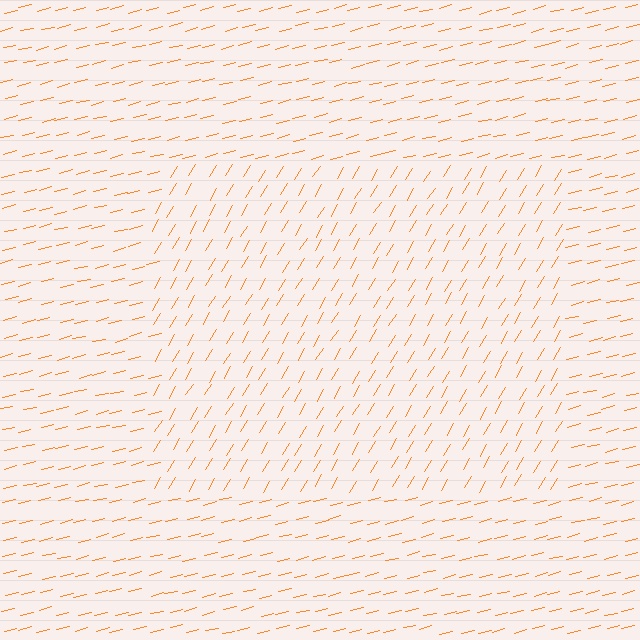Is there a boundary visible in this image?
Yes, there is a texture boundary formed by a change in line orientation.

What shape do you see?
I see a rectangle.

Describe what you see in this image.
The image is filled with small orange line segments. A rectangle region in the image has lines oriented differently from the surrounding lines, creating a visible texture boundary.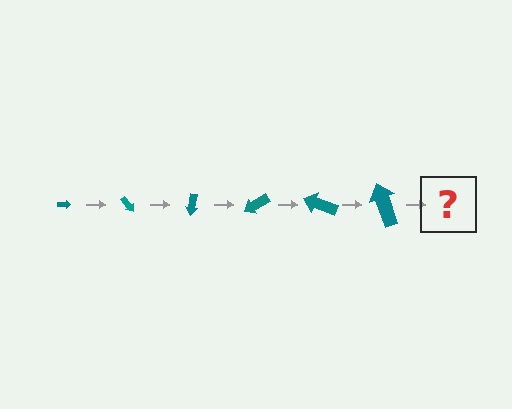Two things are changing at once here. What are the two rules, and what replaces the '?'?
The two rules are that the arrow grows larger each step and it rotates 50 degrees each step. The '?' should be an arrow, larger than the previous one and rotated 300 degrees from the start.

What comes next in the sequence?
The next element should be an arrow, larger than the previous one and rotated 300 degrees from the start.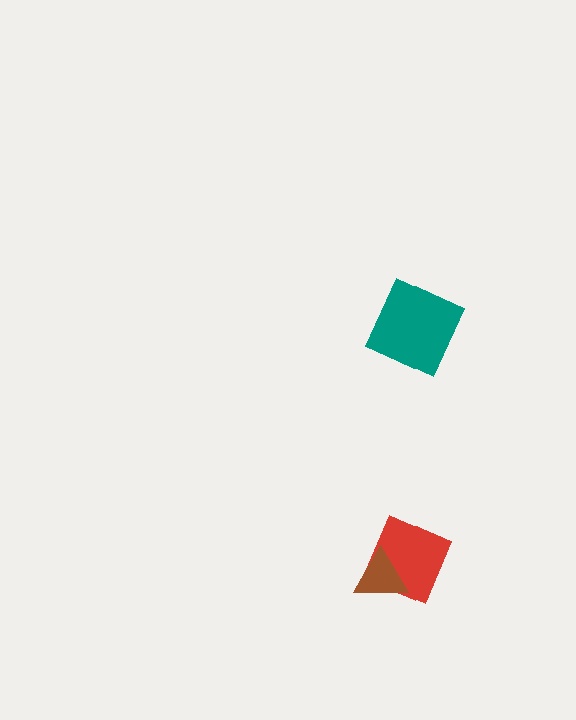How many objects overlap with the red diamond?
1 object overlaps with the red diamond.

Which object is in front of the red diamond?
The brown triangle is in front of the red diamond.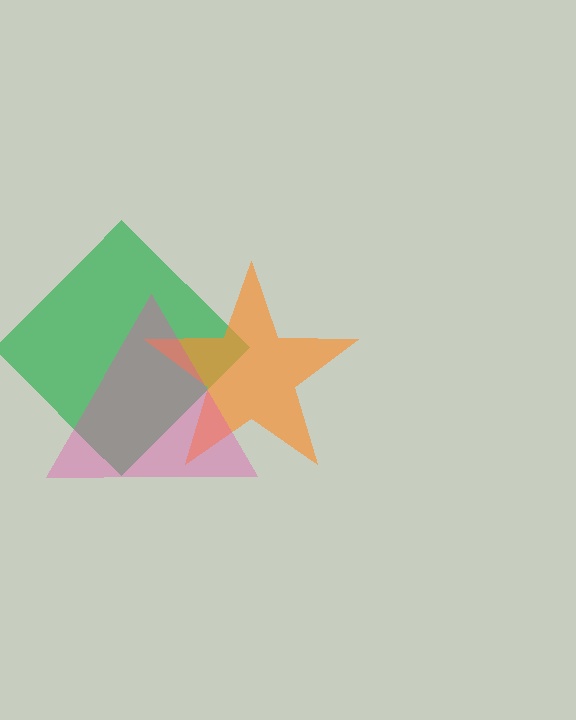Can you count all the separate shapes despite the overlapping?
Yes, there are 3 separate shapes.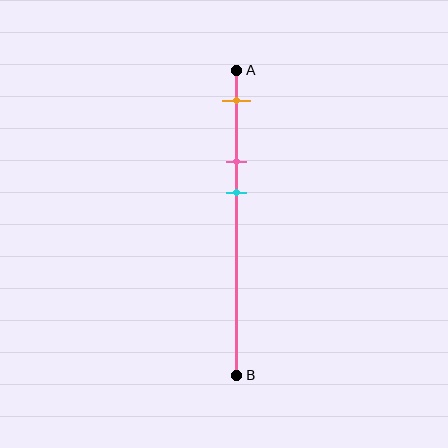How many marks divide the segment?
There are 3 marks dividing the segment.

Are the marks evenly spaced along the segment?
Yes, the marks are approximately evenly spaced.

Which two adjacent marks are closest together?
The pink and cyan marks are the closest adjacent pair.